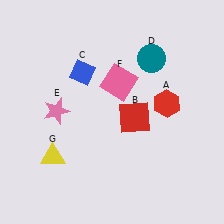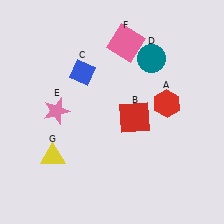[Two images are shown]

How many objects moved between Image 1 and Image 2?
1 object moved between the two images.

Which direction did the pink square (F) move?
The pink square (F) moved up.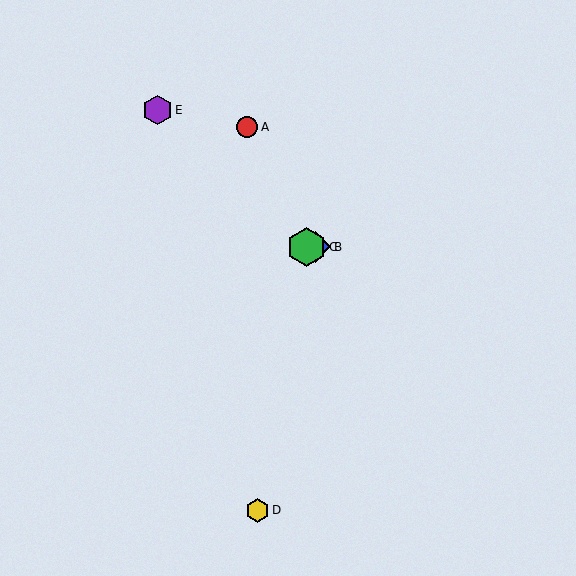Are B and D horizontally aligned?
No, B is at y≈247 and D is at y≈510.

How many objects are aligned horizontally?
2 objects (B, C) are aligned horizontally.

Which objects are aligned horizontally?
Objects B, C are aligned horizontally.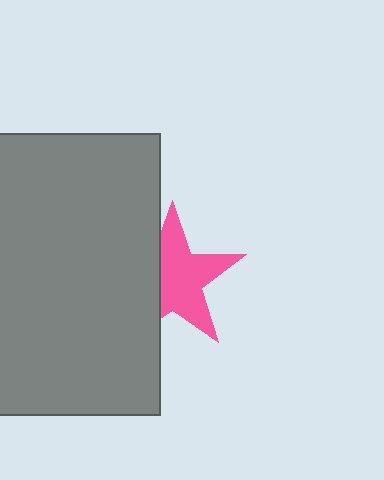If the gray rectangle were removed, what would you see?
You would see the complete pink star.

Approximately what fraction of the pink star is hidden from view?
Roughly 36% of the pink star is hidden behind the gray rectangle.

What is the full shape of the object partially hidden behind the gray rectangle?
The partially hidden object is a pink star.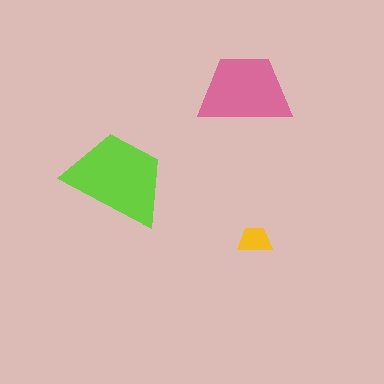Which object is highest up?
The pink trapezoid is topmost.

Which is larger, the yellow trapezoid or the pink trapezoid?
The pink one.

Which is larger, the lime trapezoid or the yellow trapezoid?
The lime one.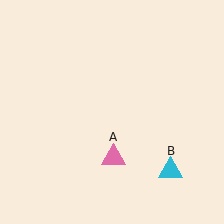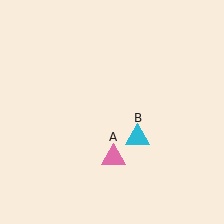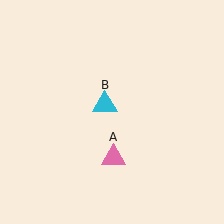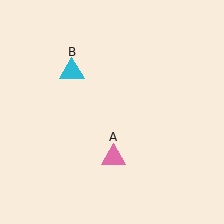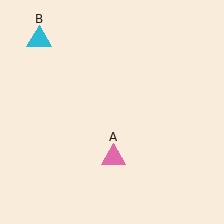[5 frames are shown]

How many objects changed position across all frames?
1 object changed position: cyan triangle (object B).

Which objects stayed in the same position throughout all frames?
Pink triangle (object A) remained stationary.